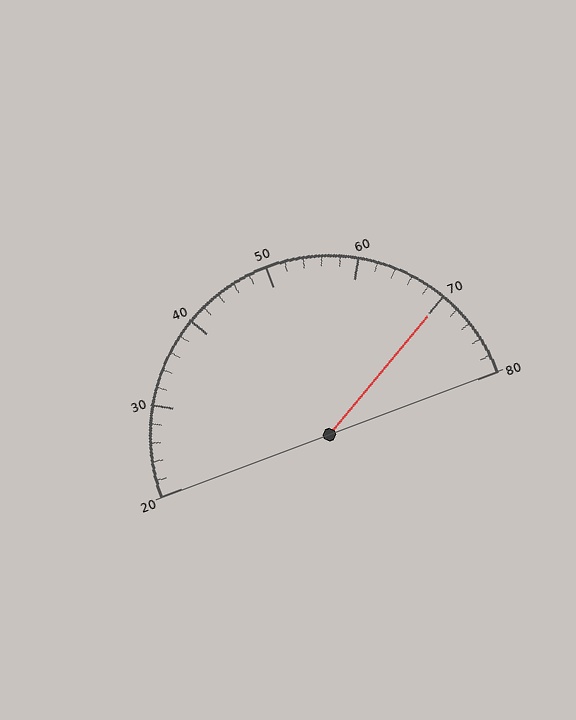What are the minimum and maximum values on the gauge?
The gauge ranges from 20 to 80.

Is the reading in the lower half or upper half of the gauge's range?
The reading is in the upper half of the range (20 to 80).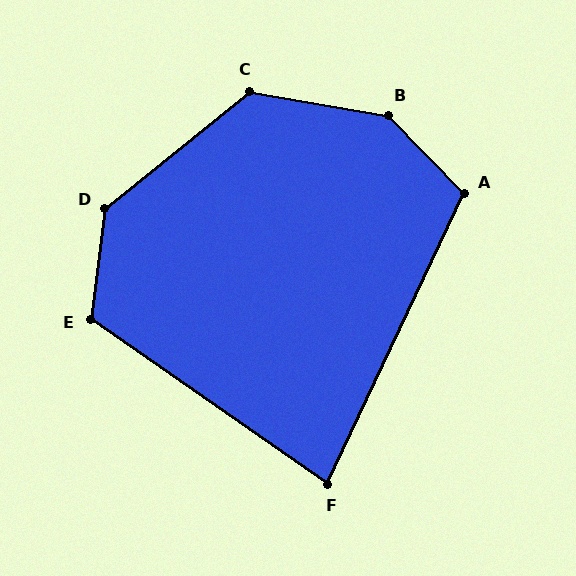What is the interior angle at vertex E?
Approximately 118 degrees (obtuse).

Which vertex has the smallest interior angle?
F, at approximately 80 degrees.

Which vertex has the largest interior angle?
B, at approximately 144 degrees.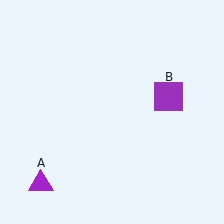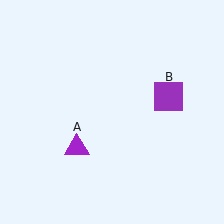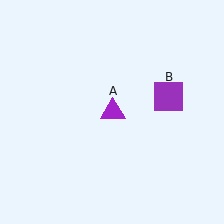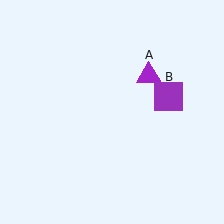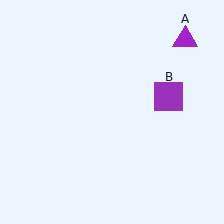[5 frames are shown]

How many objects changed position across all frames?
1 object changed position: purple triangle (object A).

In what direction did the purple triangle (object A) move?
The purple triangle (object A) moved up and to the right.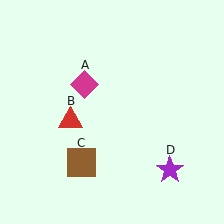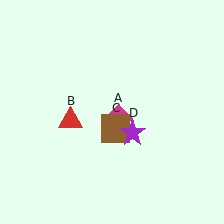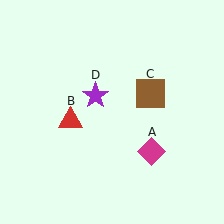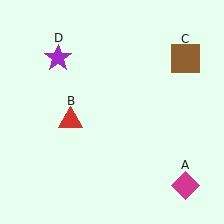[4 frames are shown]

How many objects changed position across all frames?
3 objects changed position: magenta diamond (object A), brown square (object C), purple star (object D).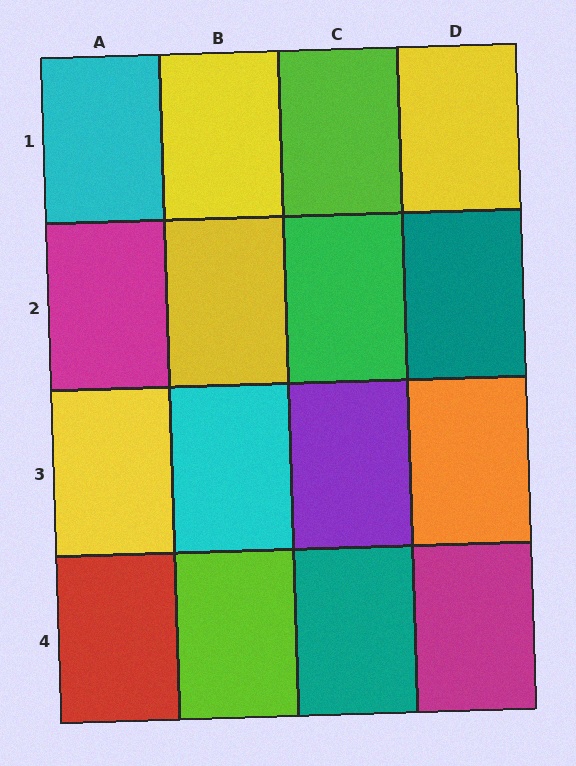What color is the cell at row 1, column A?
Cyan.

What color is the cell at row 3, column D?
Orange.